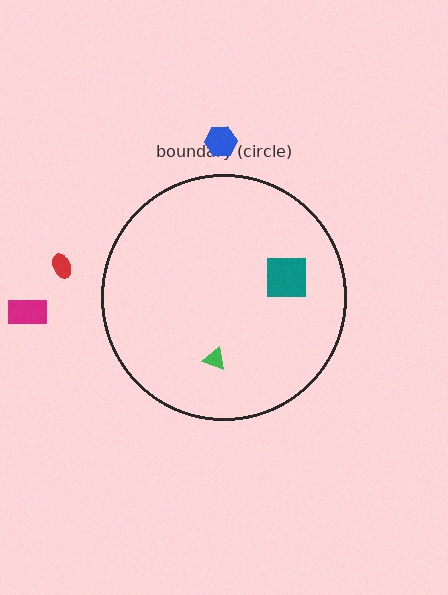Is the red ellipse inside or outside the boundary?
Outside.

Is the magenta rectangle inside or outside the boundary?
Outside.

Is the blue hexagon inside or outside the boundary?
Outside.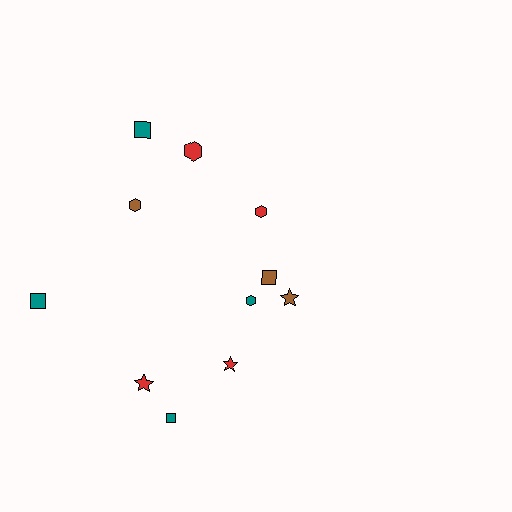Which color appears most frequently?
Teal, with 4 objects.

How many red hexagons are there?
There are 2 red hexagons.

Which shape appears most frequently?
Square, with 4 objects.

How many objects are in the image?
There are 11 objects.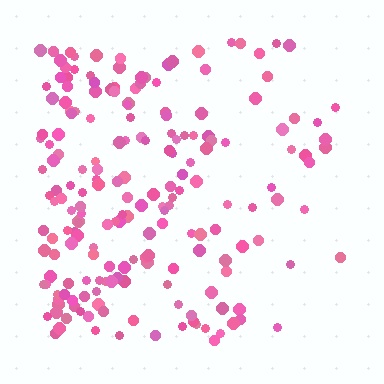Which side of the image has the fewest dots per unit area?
The right.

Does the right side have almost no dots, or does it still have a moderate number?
Still a moderate number, just noticeably fewer than the left.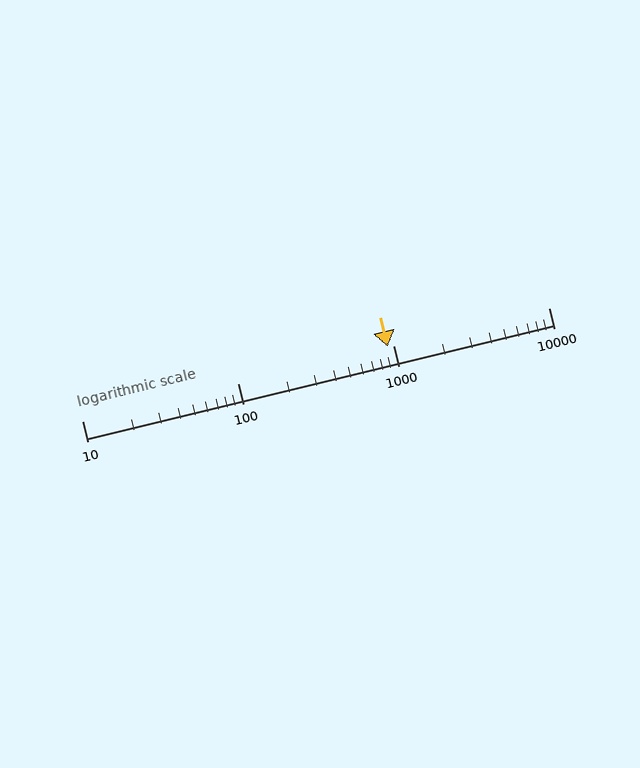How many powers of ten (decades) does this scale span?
The scale spans 3 decades, from 10 to 10000.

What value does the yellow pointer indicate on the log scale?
The pointer indicates approximately 920.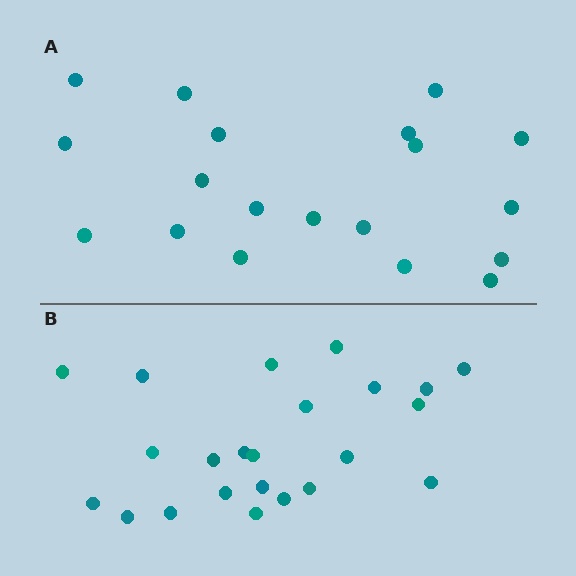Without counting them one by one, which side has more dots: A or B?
Region B (the bottom region) has more dots.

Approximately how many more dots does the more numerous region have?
Region B has about 4 more dots than region A.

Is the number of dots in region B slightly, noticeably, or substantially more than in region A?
Region B has only slightly more — the two regions are fairly close. The ratio is roughly 1.2 to 1.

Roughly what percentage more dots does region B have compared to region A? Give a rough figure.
About 20% more.